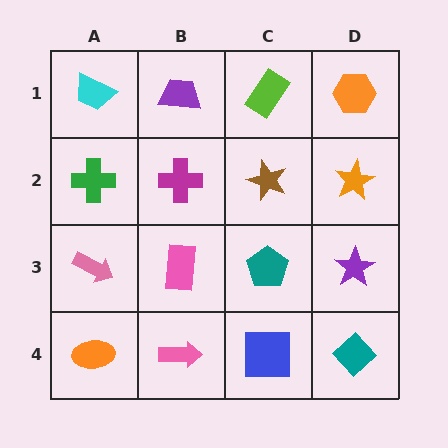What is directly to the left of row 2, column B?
A green cross.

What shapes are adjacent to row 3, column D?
An orange star (row 2, column D), a teal diamond (row 4, column D), a teal pentagon (row 3, column C).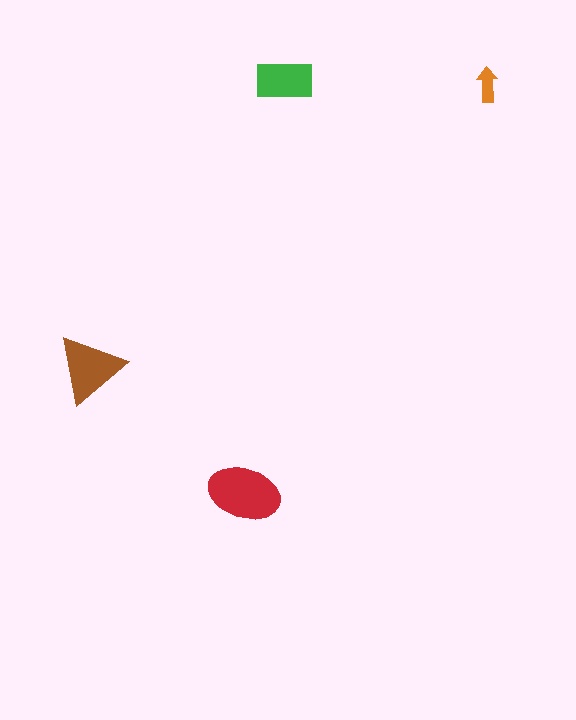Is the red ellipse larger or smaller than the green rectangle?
Larger.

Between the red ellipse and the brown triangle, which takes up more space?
The red ellipse.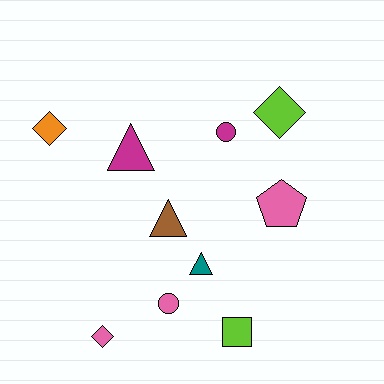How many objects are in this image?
There are 10 objects.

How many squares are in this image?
There is 1 square.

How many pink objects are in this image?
There are 3 pink objects.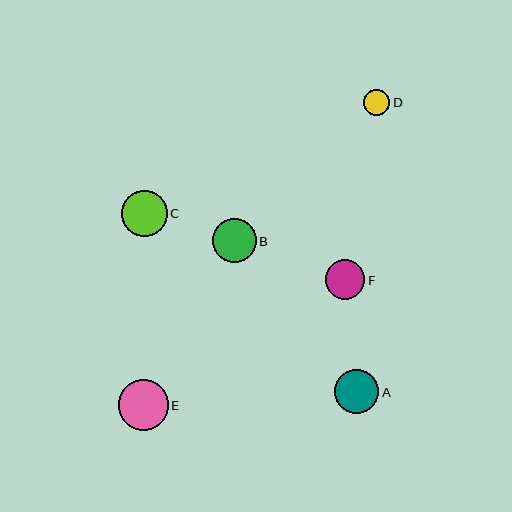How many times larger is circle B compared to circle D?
Circle B is approximately 1.7 times the size of circle D.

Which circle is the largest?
Circle E is the largest with a size of approximately 50 pixels.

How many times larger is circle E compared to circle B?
Circle E is approximately 1.1 times the size of circle B.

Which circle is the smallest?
Circle D is the smallest with a size of approximately 26 pixels.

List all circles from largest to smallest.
From largest to smallest: E, C, A, B, F, D.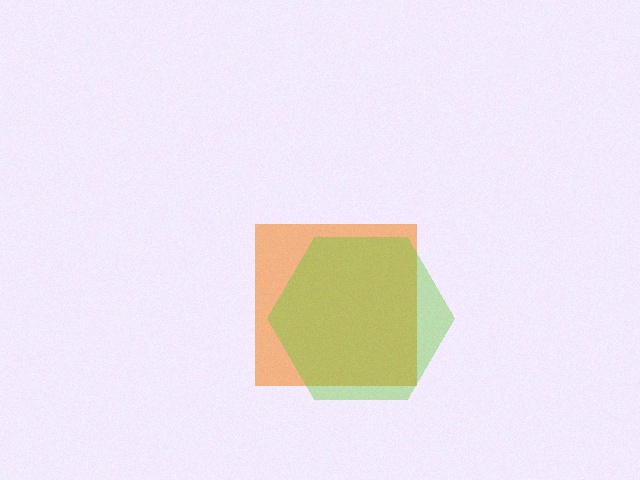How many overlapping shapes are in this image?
There are 2 overlapping shapes in the image.